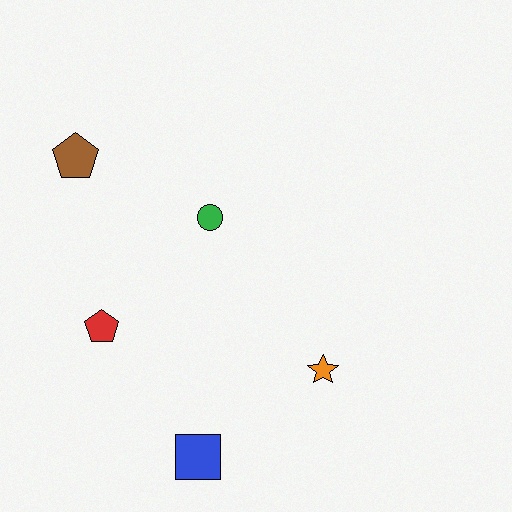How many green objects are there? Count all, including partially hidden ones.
There is 1 green object.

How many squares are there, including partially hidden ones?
There is 1 square.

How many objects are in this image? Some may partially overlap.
There are 5 objects.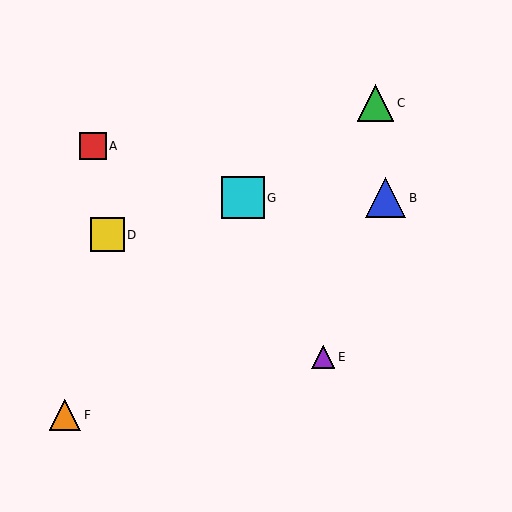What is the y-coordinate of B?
Object B is at y≈198.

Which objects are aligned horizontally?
Objects B, G are aligned horizontally.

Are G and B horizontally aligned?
Yes, both are at y≈198.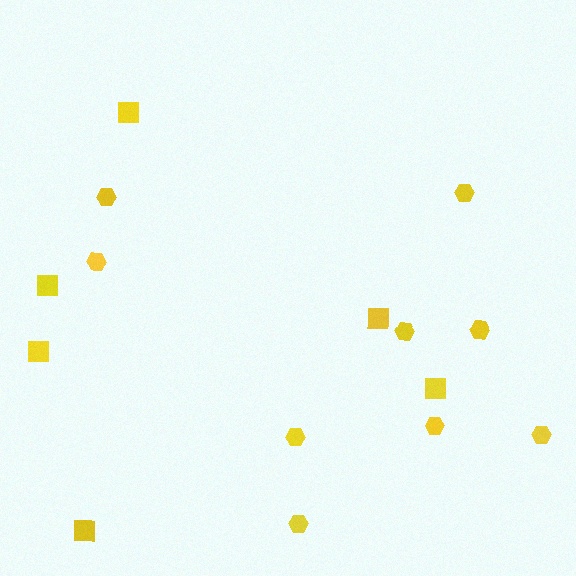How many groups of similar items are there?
There are 2 groups: one group of hexagons (9) and one group of squares (6).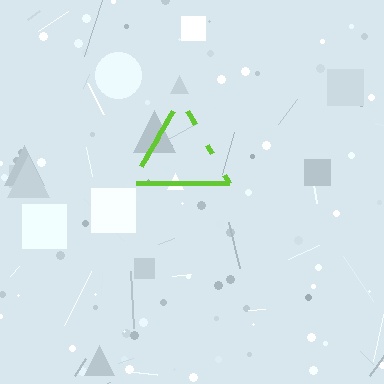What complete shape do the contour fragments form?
The contour fragments form a triangle.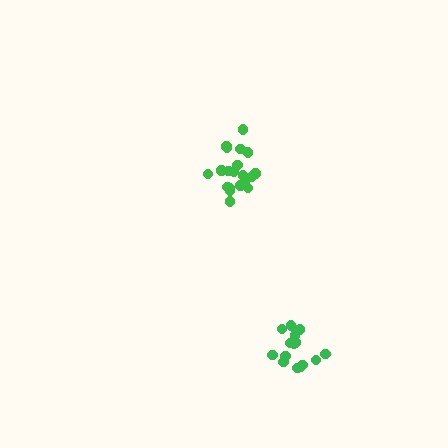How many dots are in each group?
Group 1: 16 dots, Group 2: 20 dots (36 total).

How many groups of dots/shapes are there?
There are 2 groups.